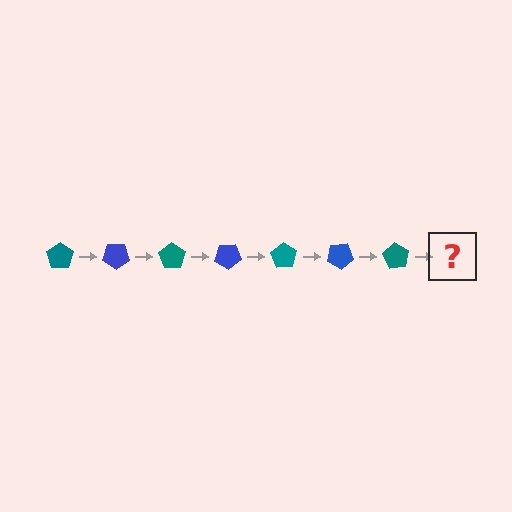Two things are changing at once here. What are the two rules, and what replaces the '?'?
The two rules are that it rotates 35 degrees each step and the color cycles through teal and blue. The '?' should be a blue pentagon, rotated 245 degrees from the start.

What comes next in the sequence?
The next element should be a blue pentagon, rotated 245 degrees from the start.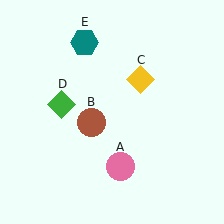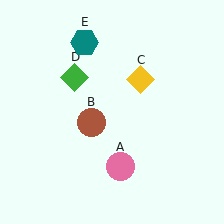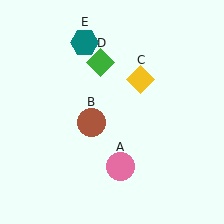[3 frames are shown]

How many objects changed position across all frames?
1 object changed position: green diamond (object D).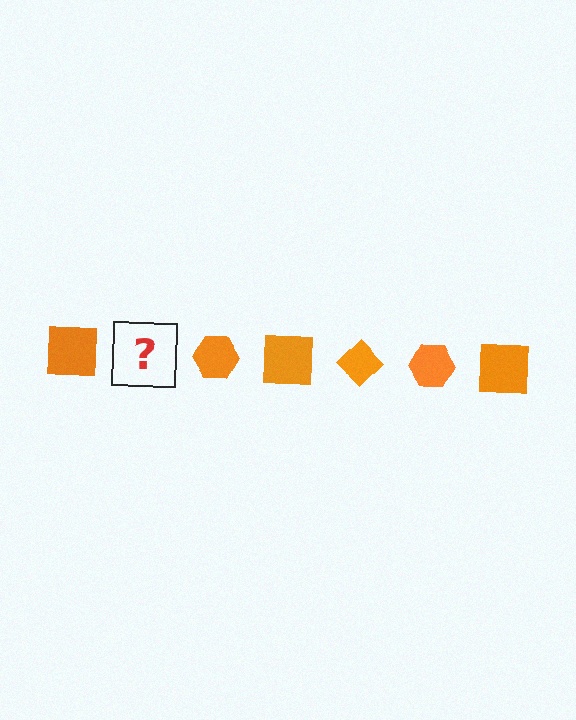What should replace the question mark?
The question mark should be replaced with an orange diamond.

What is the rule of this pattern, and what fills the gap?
The rule is that the pattern cycles through square, diamond, hexagon shapes in orange. The gap should be filled with an orange diamond.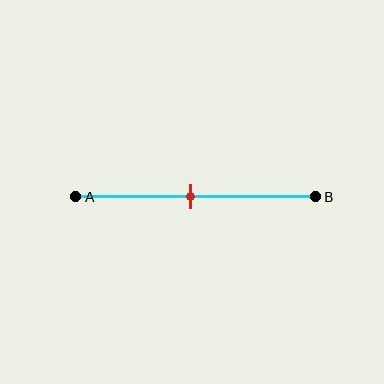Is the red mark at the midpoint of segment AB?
Yes, the mark is approximately at the midpoint.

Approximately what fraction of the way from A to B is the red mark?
The red mark is approximately 50% of the way from A to B.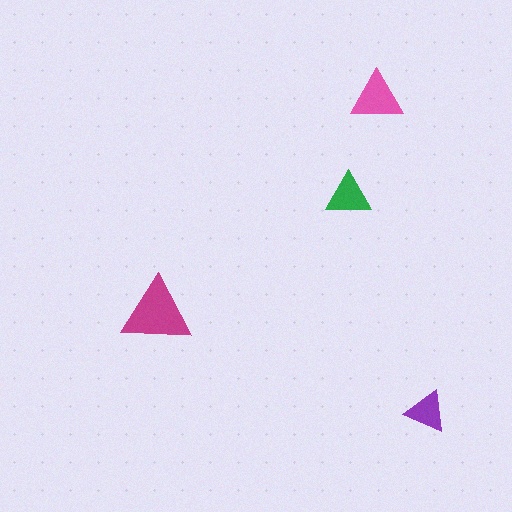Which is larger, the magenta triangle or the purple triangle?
The magenta one.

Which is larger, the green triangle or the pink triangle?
The pink one.